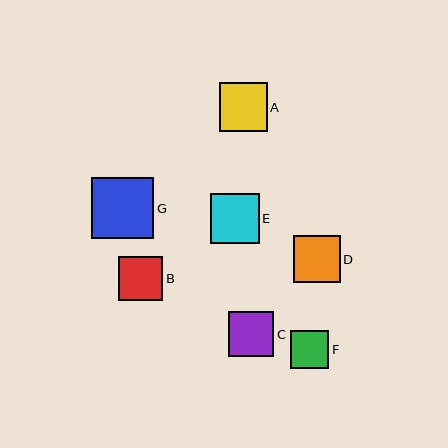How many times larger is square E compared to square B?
Square E is approximately 1.1 times the size of square B.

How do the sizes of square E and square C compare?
Square E and square C are approximately the same size.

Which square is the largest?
Square G is the largest with a size of approximately 62 pixels.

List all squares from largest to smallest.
From largest to smallest: G, E, A, D, C, B, F.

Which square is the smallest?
Square F is the smallest with a size of approximately 39 pixels.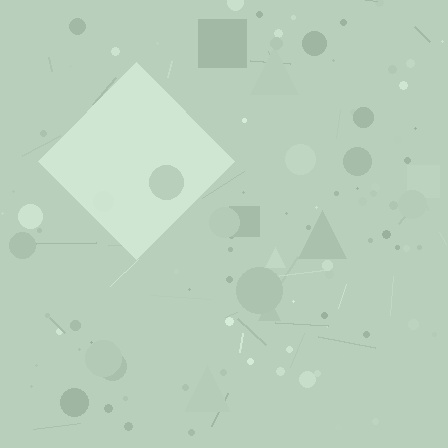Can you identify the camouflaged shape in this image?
The camouflaged shape is a diamond.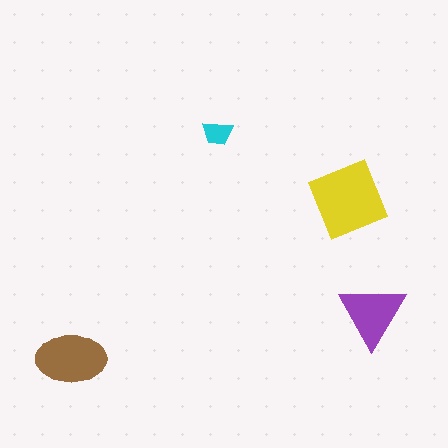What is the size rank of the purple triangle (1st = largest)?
3rd.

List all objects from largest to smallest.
The yellow square, the brown ellipse, the purple triangle, the cyan trapezoid.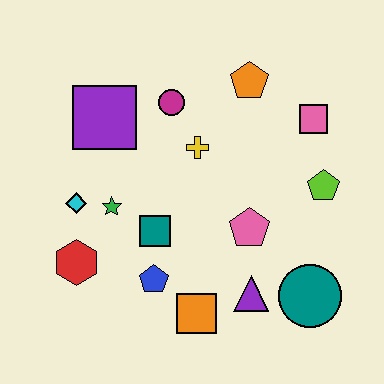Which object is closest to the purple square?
The magenta circle is closest to the purple square.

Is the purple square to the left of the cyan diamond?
No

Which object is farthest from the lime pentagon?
The red hexagon is farthest from the lime pentagon.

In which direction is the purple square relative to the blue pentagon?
The purple square is above the blue pentagon.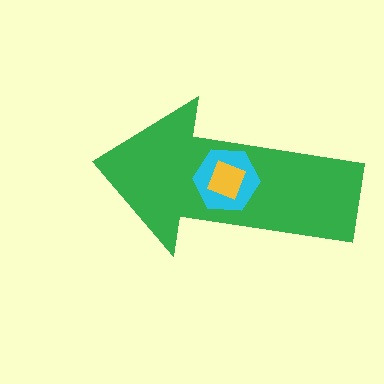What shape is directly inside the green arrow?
The cyan hexagon.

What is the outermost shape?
The green arrow.